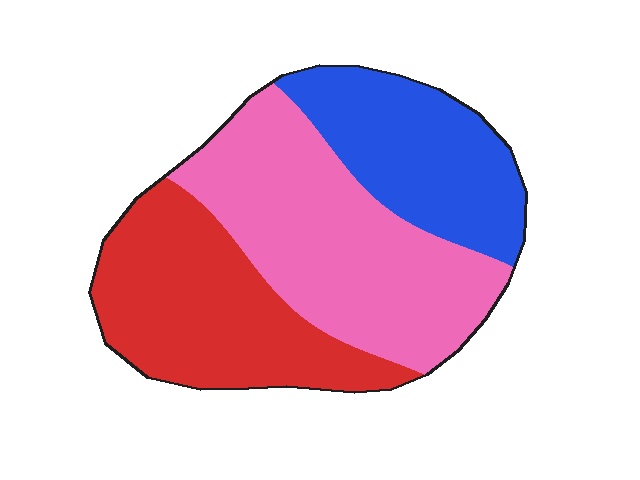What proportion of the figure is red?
Red takes up about one third (1/3) of the figure.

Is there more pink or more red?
Pink.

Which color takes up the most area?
Pink, at roughly 40%.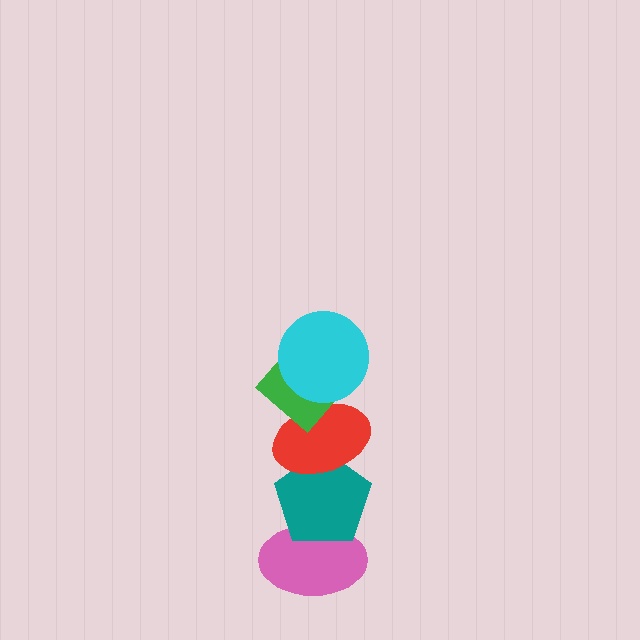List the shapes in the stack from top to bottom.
From top to bottom: the cyan circle, the green diamond, the red ellipse, the teal pentagon, the pink ellipse.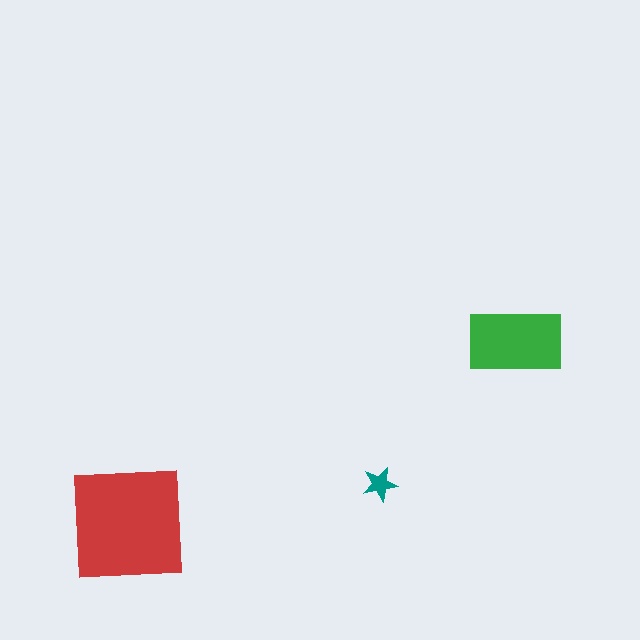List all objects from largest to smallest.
The red square, the green rectangle, the teal star.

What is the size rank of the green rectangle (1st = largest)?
2nd.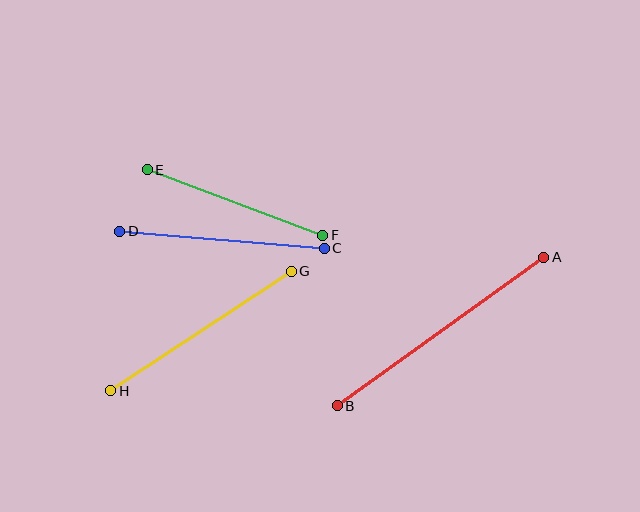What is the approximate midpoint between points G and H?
The midpoint is at approximately (201, 331) pixels.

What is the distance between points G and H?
The distance is approximately 217 pixels.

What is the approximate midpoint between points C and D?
The midpoint is at approximately (222, 240) pixels.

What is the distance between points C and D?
The distance is approximately 205 pixels.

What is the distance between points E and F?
The distance is approximately 187 pixels.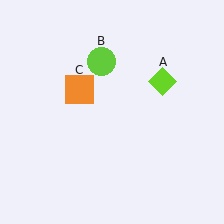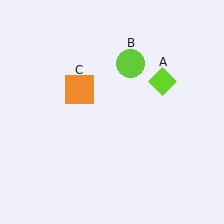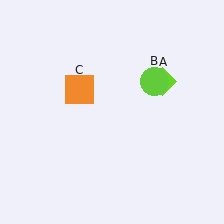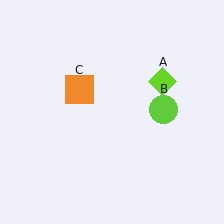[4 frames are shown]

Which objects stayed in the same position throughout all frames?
Lime diamond (object A) and orange square (object C) remained stationary.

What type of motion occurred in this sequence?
The lime circle (object B) rotated clockwise around the center of the scene.